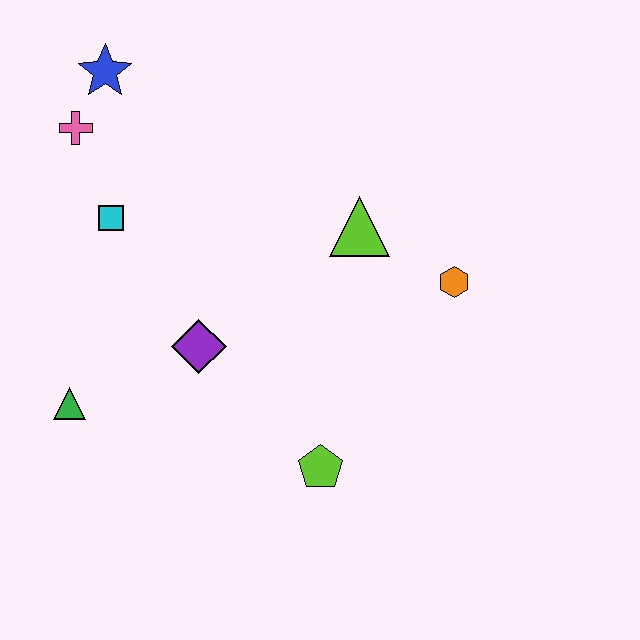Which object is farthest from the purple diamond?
The blue star is farthest from the purple diamond.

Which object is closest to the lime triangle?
The orange hexagon is closest to the lime triangle.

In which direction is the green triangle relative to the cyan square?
The green triangle is below the cyan square.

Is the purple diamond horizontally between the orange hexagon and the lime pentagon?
No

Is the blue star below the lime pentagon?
No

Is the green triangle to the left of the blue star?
Yes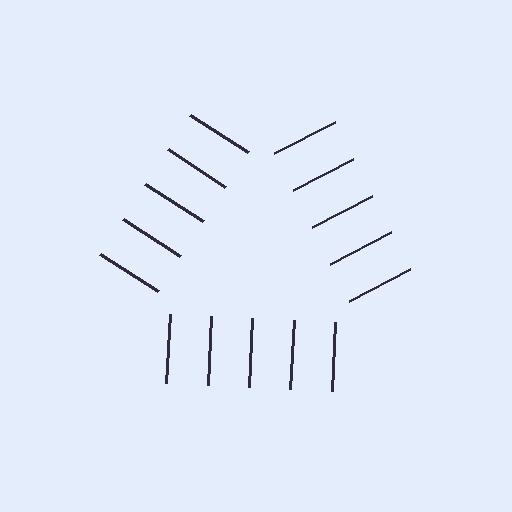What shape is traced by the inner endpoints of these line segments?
An illusory triangle — the line segments terminate on its edges but no continuous stroke is drawn.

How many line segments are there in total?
15 — 5 along each of the 3 edges.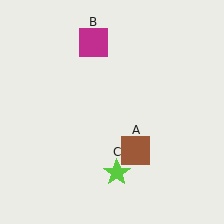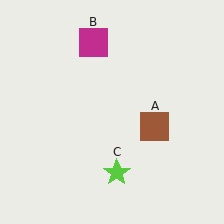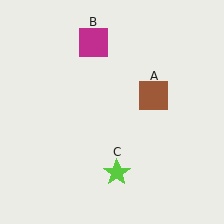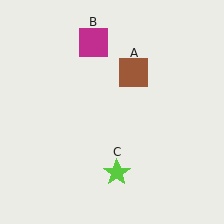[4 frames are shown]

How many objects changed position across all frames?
1 object changed position: brown square (object A).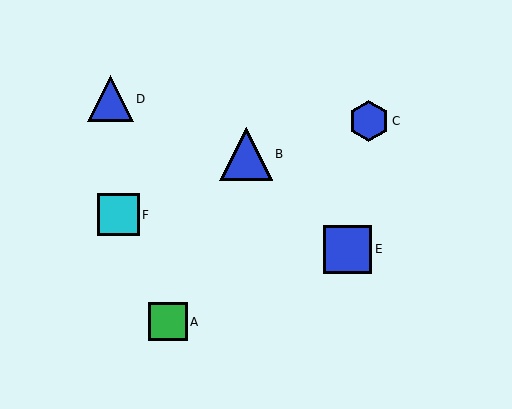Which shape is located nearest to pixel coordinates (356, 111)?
The blue hexagon (labeled C) at (369, 121) is nearest to that location.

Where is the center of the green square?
The center of the green square is at (168, 322).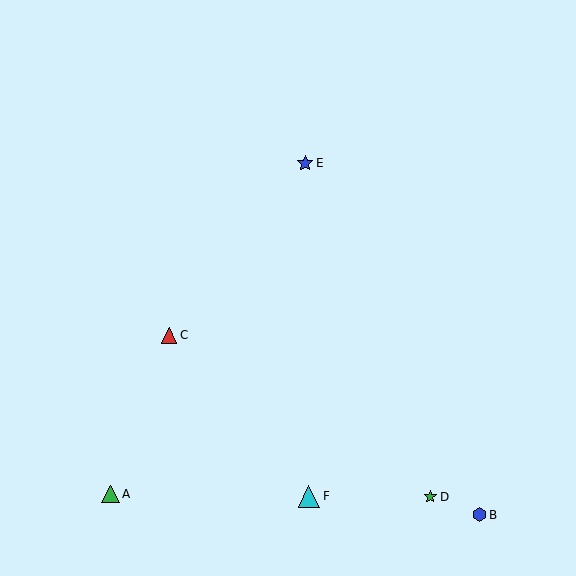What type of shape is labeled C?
Shape C is a red triangle.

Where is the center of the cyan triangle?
The center of the cyan triangle is at (309, 496).